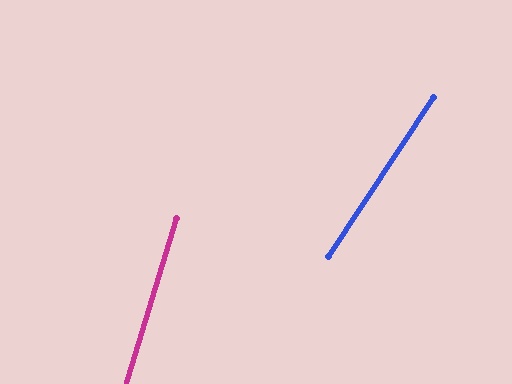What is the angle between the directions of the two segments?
Approximately 16 degrees.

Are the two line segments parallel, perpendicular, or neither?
Neither parallel nor perpendicular — they differ by about 16°.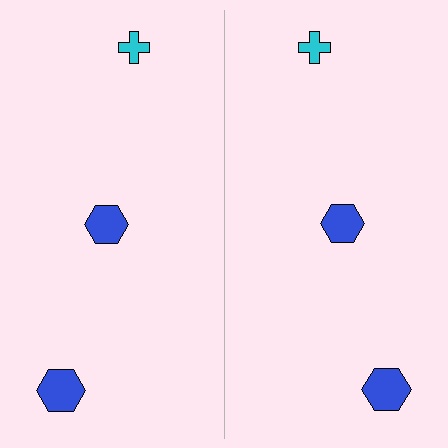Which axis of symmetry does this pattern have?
The pattern has a vertical axis of symmetry running through the center of the image.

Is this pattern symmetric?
Yes, this pattern has bilateral (reflection) symmetry.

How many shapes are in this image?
There are 6 shapes in this image.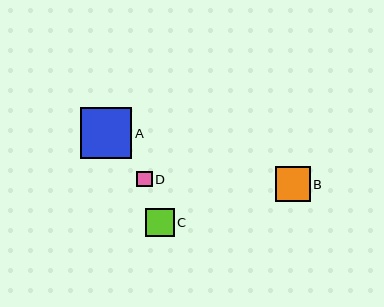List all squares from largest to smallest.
From largest to smallest: A, B, C, D.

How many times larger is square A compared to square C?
Square A is approximately 1.8 times the size of square C.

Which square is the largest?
Square A is the largest with a size of approximately 51 pixels.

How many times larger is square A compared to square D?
Square A is approximately 3.3 times the size of square D.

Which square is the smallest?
Square D is the smallest with a size of approximately 16 pixels.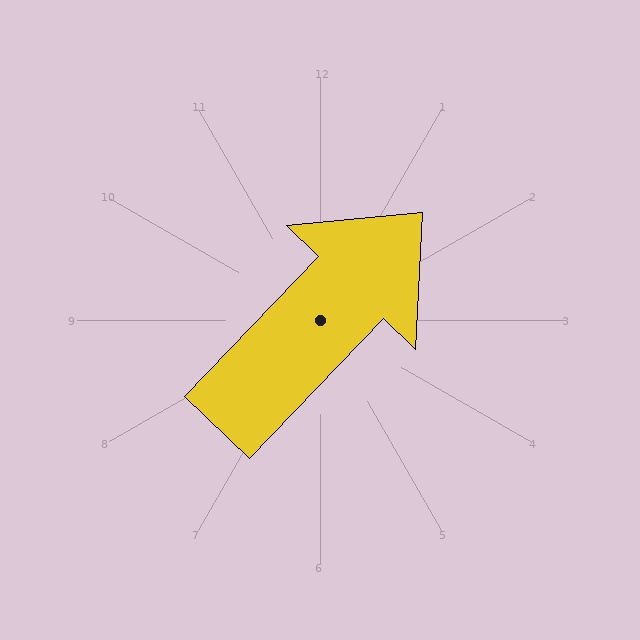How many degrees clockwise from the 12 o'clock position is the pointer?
Approximately 44 degrees.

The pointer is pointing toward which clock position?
Roughly 1 o'clock.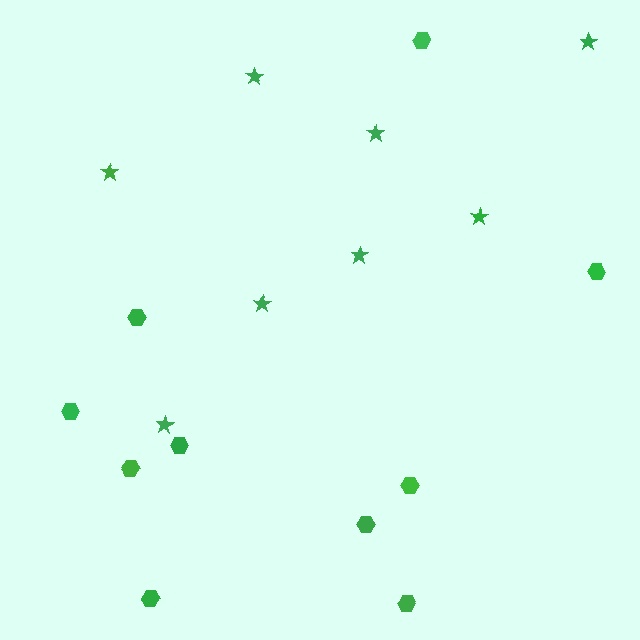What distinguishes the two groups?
There are 2 groups: one group of stars (8) and one group of hexagons (10).